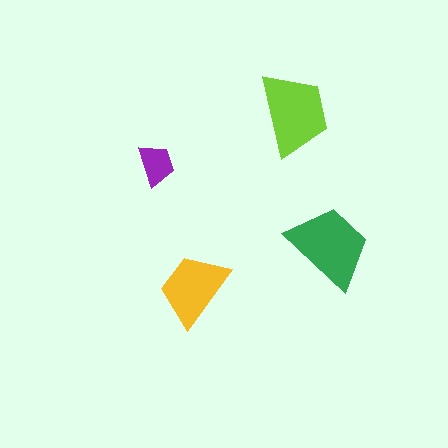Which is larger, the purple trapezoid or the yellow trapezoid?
The yellow one.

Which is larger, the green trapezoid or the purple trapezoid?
The green one.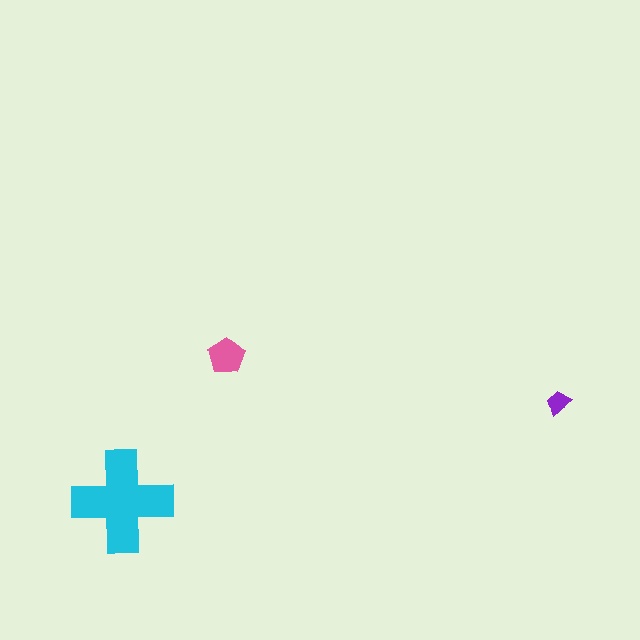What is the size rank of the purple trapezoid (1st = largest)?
3rd.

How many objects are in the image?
There are 3 objects in the image.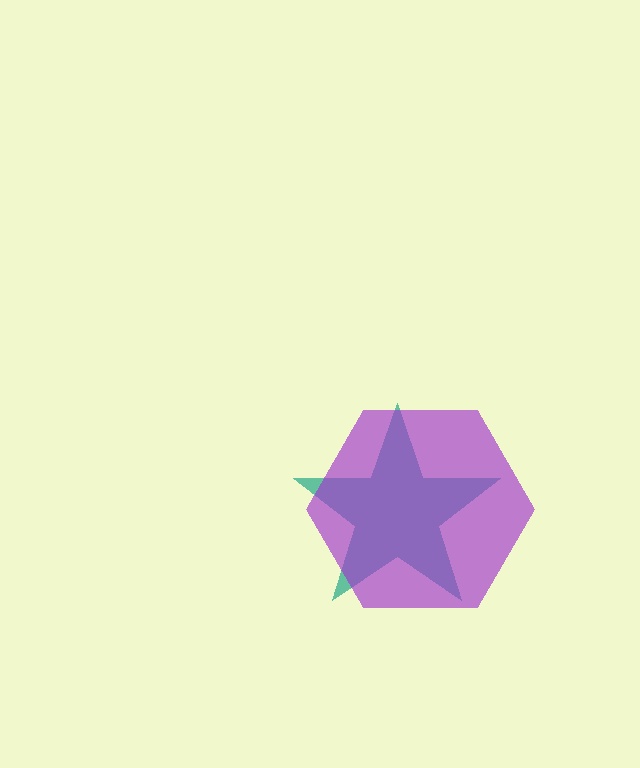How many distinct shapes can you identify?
There are 2 distinct shapes: a teal star, a purple hexagon.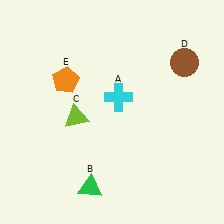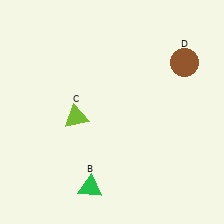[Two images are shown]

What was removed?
The cyan cross (A), the orange pentagon (E) were removed in Image 2.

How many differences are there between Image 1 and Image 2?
There are 2 differences between the two images.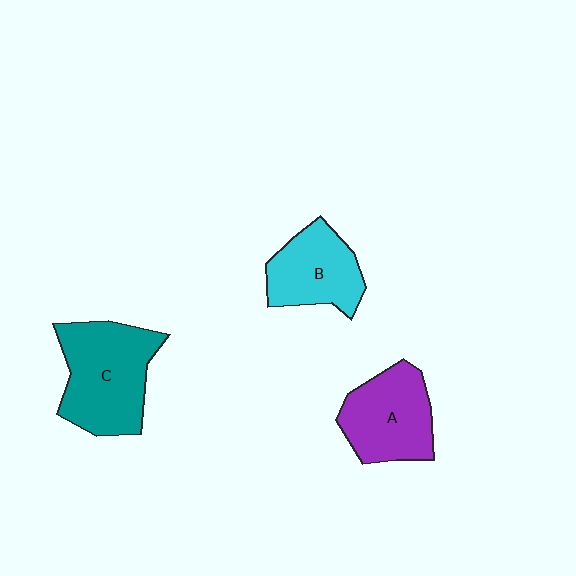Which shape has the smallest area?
Shape B (cyan).